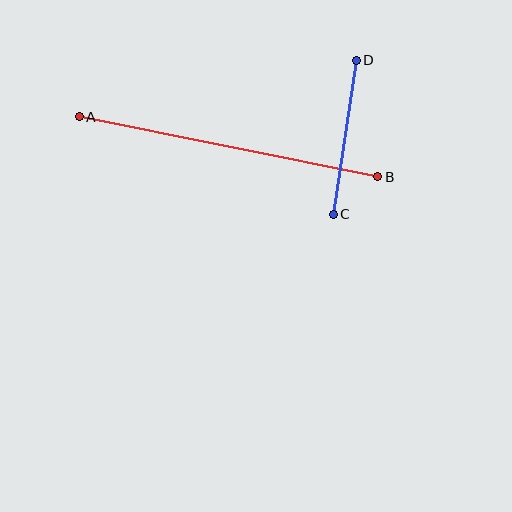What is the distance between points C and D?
The distance is approximately 156 pixels.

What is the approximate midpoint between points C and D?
The midpoint is at approximately (345, 137) pixels.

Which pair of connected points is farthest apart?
Points A and B are farthest apart.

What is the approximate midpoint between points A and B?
The midpoint is at approximately (228, 147) pixels.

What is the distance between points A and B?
The distance is approximately 305 pixels.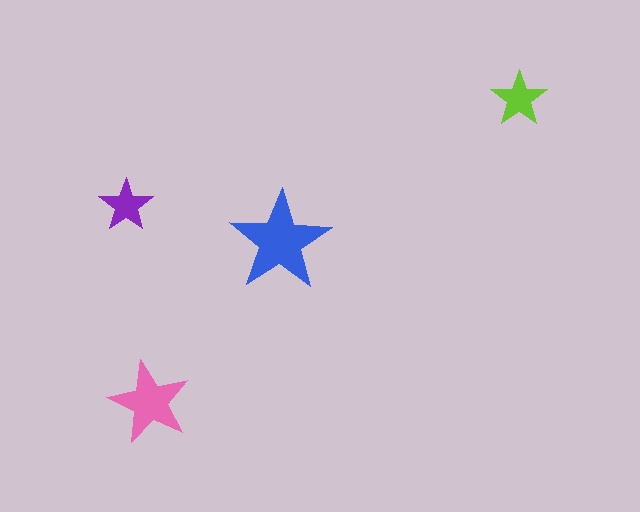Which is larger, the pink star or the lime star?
The pink one.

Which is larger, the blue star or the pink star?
The blue one.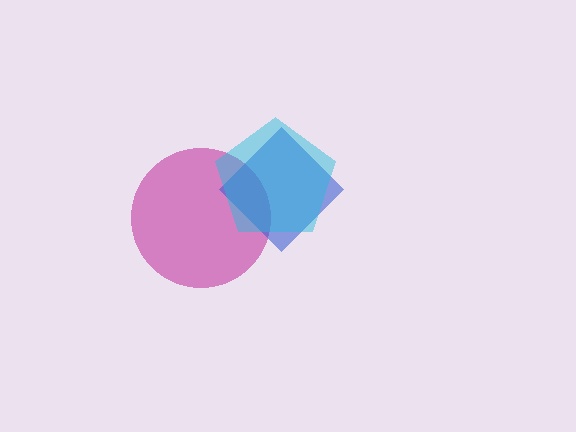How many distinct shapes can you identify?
There are 3 distinct shapes: a magenta circle, a blue diamond, a cyan pentagon.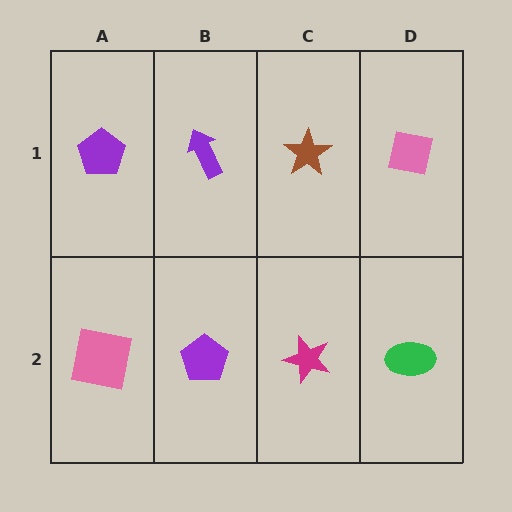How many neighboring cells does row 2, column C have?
3.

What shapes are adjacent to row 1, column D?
A green ellipse (row 2, column D), a brown star (row 1, column C).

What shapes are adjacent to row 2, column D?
A pink square (row 1, column D), a magenta star (row 2, column C).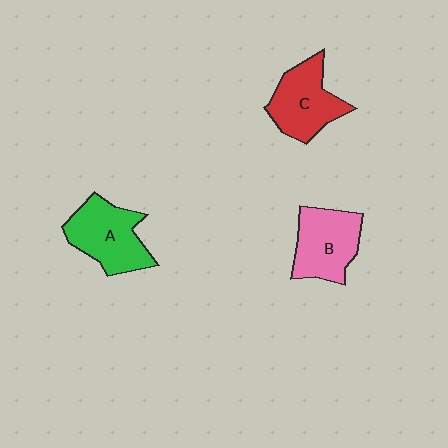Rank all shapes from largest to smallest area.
From largest to smallest: A (green), C (red), B (pink).